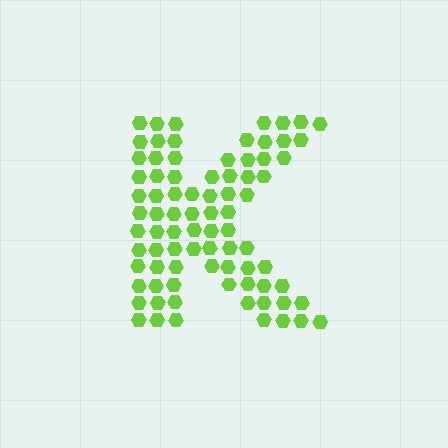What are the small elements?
The small elements are hexagons.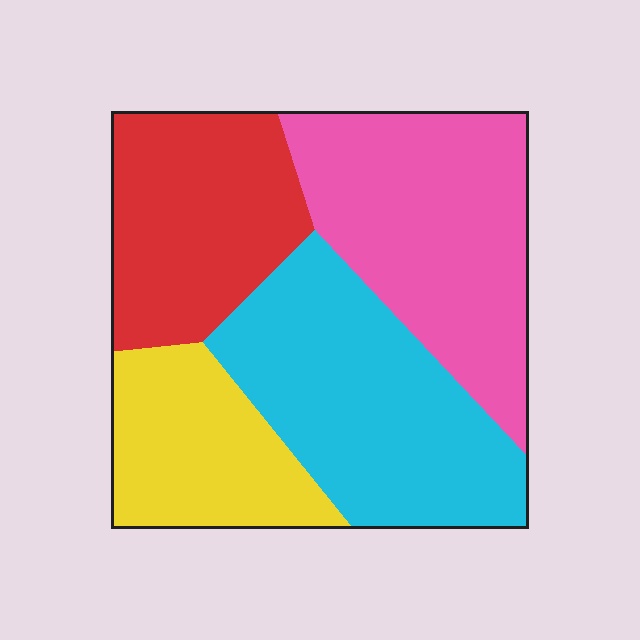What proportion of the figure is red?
Red covers roughly 20% of the figure.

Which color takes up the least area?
Yellow, at roughly 20%.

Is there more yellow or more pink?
Pink.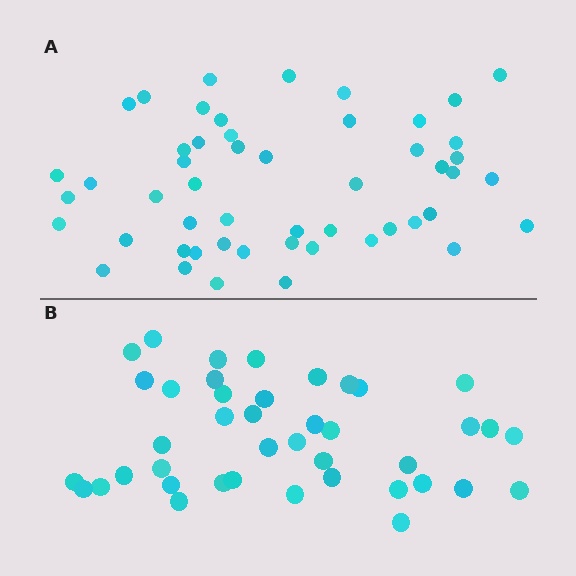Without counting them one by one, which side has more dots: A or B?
Region A (the top region) has more dots.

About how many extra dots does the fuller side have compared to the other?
Region A has roughly 10 or so more dots than region B.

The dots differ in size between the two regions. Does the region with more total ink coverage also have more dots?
No. Region B has more total ink coverage because its dots are larger, but region A actually contains more individual dots. Total area can be misleading — the number of items is what matters here.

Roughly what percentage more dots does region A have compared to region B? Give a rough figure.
About 25% more.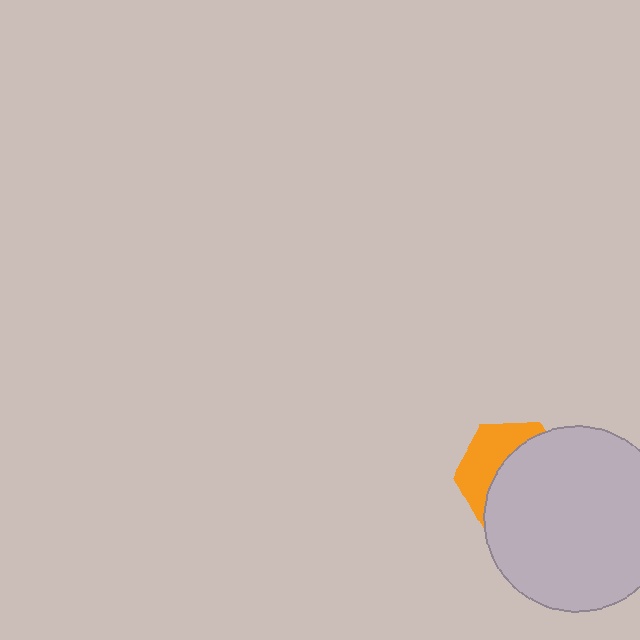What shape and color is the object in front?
The object in front is a light gray circle.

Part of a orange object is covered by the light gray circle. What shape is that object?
It is a hexagon.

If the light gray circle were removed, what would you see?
You would see the complete orange hexagon.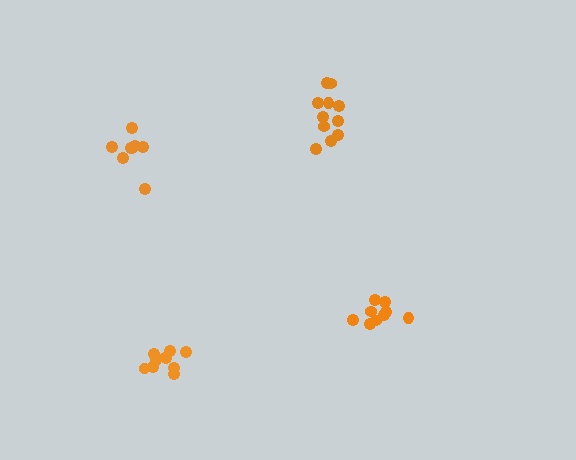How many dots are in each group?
Group 1: 11 dots, Group 2: 8 dots, Group 3: 10 dots, Group 4: 9 dots (38 total).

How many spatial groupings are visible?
There are 4 spatial groupings.